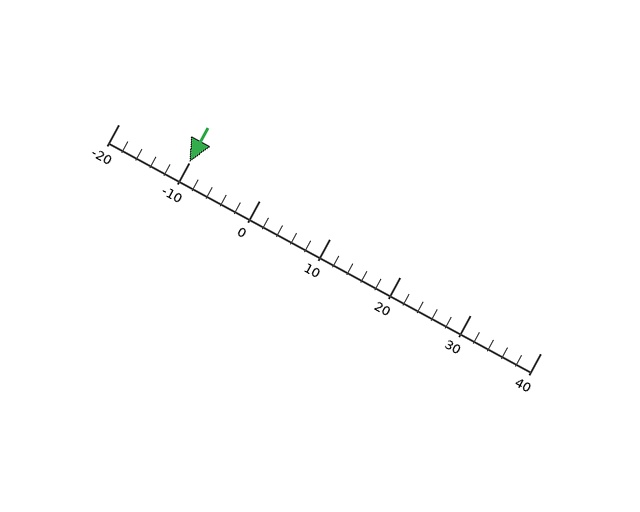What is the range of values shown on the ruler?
The ruler shows values from -20 to 40.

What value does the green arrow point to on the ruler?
The green arrow points to approximately -10.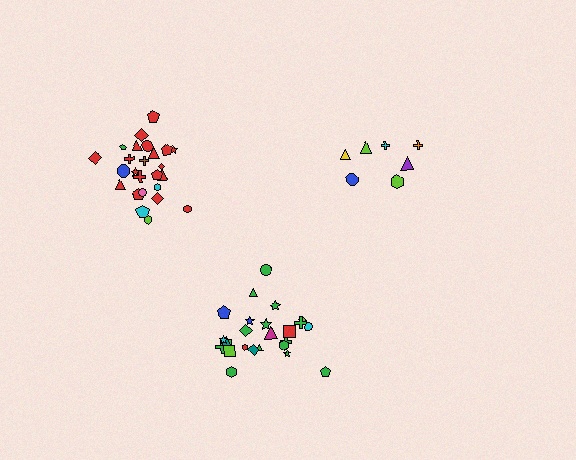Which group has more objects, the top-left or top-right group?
The top-left group.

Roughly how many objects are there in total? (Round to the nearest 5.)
Roughly 55 objects in total.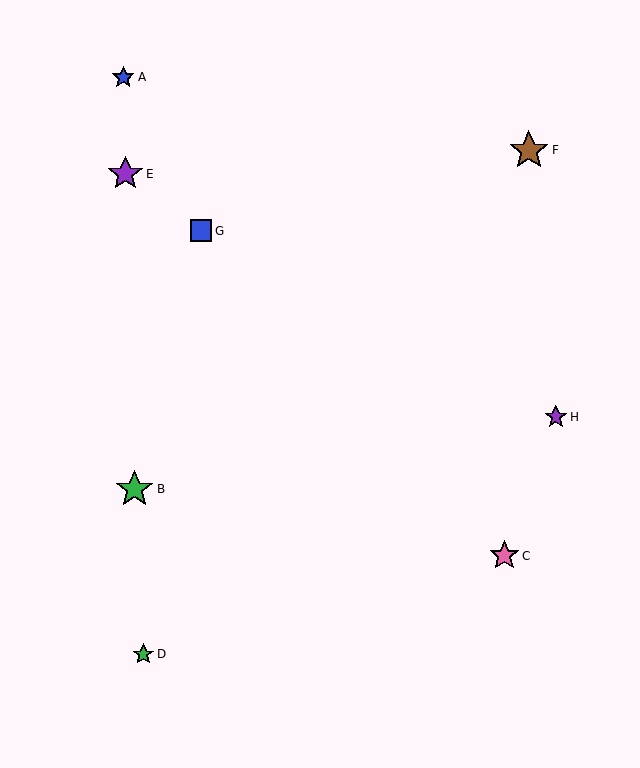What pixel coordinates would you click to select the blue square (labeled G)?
Click at (201, 231) to select the blue square G.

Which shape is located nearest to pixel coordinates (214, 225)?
The blue square (labeled G) at (201, 231) is nearest to that location.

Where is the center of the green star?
The center of the green star is at (143, 654).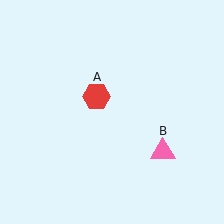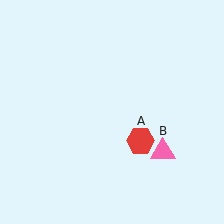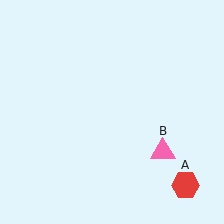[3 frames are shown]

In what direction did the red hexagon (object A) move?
The red hexagon (object A) moved down and to the right.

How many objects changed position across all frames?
1 object changed position: red hexagon (object A).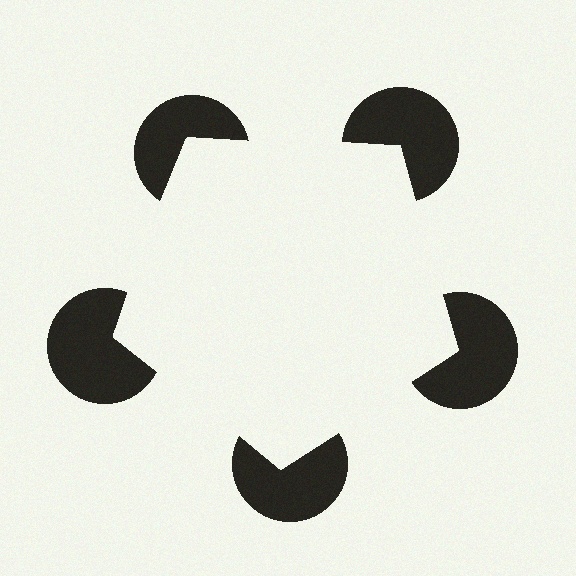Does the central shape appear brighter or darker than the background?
It typically appears slightly brighter than the background, even though no actual brightness change is drawn.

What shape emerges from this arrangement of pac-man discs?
An illusory pentagon — its edges are inferred from the aligned wedge cuts in the pac-man discs, not physically drawn.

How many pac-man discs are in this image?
There are 5 — one at each vertex of the illusory pentagon.